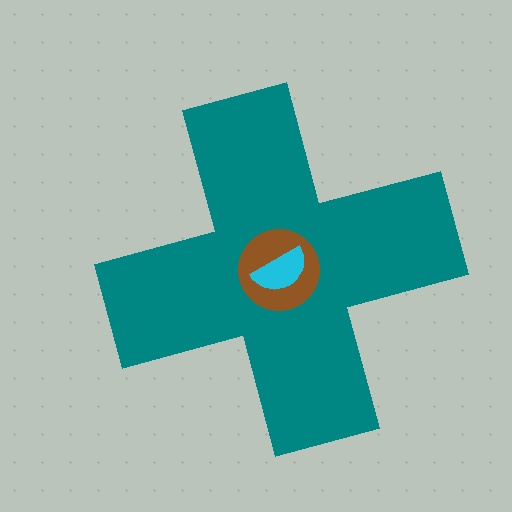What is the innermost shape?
The cyan semicircle.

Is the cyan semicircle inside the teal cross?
Yes.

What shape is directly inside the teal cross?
The brown circle.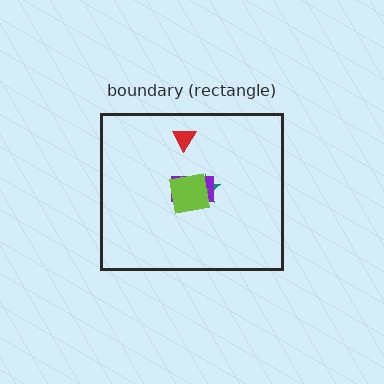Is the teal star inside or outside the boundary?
Inside.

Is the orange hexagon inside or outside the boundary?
Inside.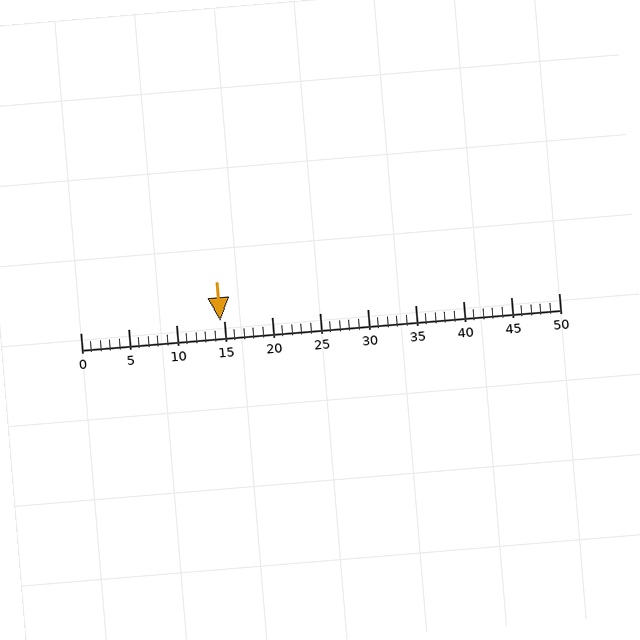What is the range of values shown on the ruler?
The ruler shows values from 0 to 50.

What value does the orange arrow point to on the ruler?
The orange arrow points to approximately 15.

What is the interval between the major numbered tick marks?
The major tick marks are spaced 5 units apart.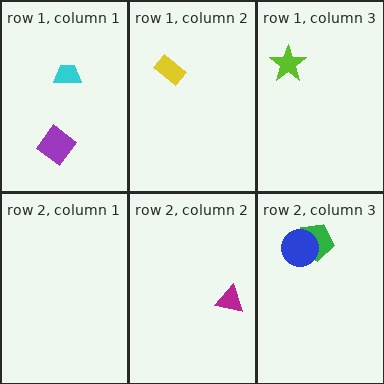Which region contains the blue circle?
The row 2, column 3 region.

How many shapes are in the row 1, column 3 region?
1.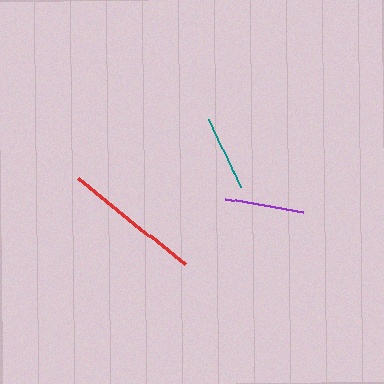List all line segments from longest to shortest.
From longest to shortest: red, purple, teal.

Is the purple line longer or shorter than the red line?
The red line is longer than the purple line.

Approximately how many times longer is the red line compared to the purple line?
The red line is approximately 1.7 times the length of the purple line.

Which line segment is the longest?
The red line is the longest at approximately 136 pixels.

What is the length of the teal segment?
The teal segment is approximately 76 pixels long.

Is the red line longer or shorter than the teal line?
The red line is longer than the teal line.